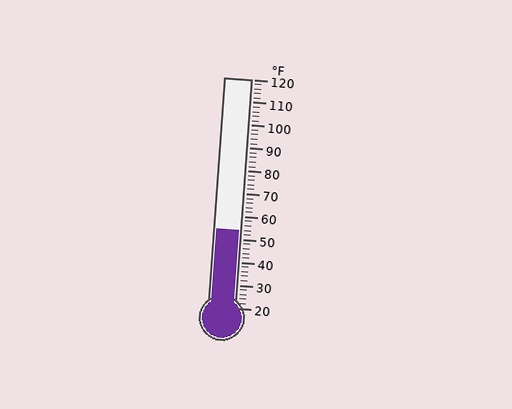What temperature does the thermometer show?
The thermometer shows approximately 54°F.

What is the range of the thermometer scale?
The thermometer scale ranges from 20°F to 120°F.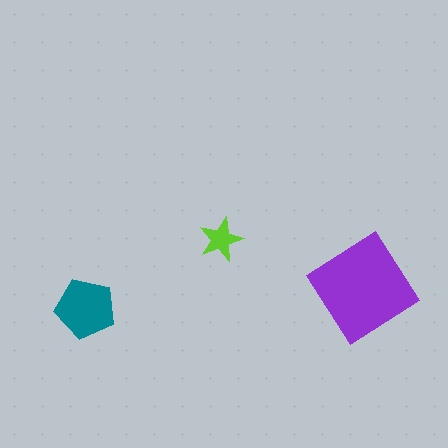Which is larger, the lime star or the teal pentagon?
The teal pentagon.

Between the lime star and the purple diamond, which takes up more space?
The purple diamond.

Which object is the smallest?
The lime star.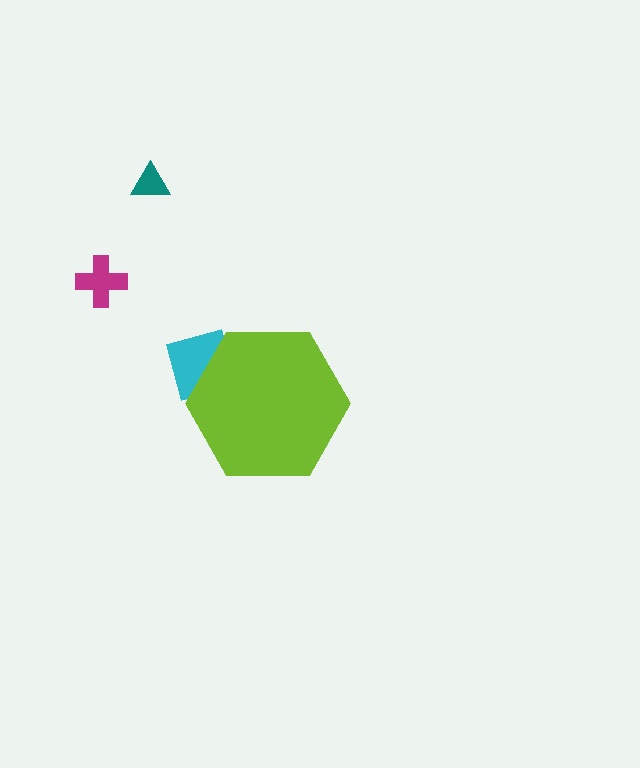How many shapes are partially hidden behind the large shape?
1 shape is partially hidden.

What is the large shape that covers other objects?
A lime hexagon.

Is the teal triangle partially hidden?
No, the teal triangle is fully visible.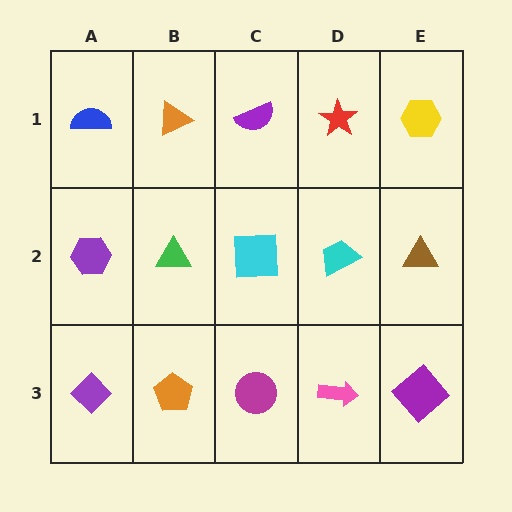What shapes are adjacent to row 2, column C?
A purple semicircle (row 1, column C), a magenta circle (row 3, column C), a green triangle (row 2, column B), a cyan trapezoid (row 2, column D).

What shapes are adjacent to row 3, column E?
A brown triangle (row 2, column E), a pink arrow (row 3, column D).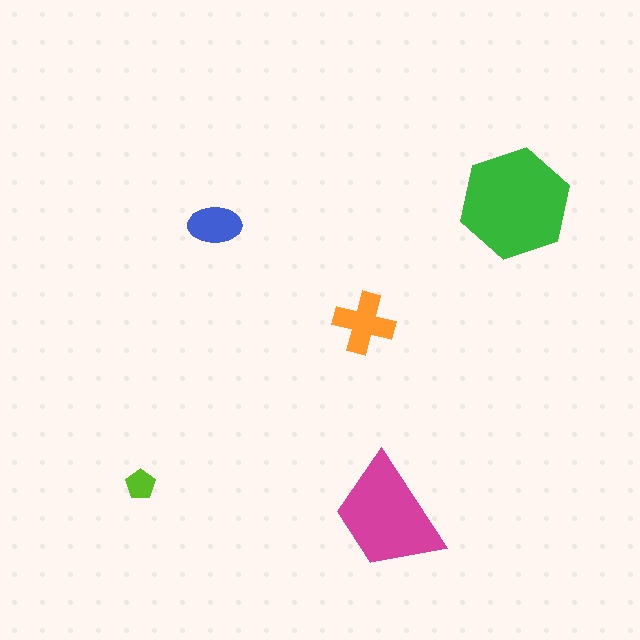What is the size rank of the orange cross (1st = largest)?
3rd.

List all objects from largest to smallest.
The green hexagon, the magenta trapezoid, the orange cross, the blue ellipse, the lime pentagon.